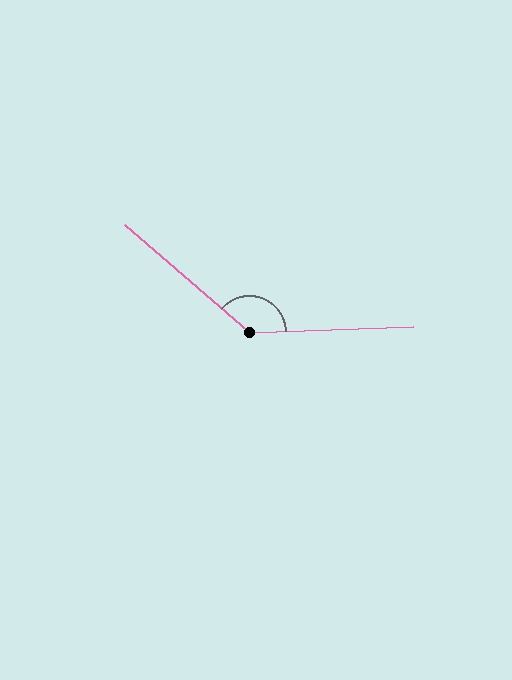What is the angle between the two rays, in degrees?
Approximately 137 degrees.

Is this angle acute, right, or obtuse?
It is obtuse.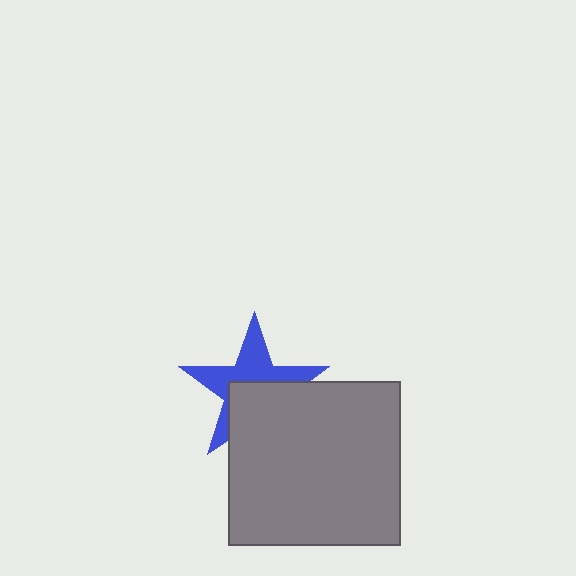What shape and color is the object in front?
The object in front is a gray rectangle.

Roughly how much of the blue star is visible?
About half of it is visible (roughly 53%).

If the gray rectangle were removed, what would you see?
You would see the complete blue star.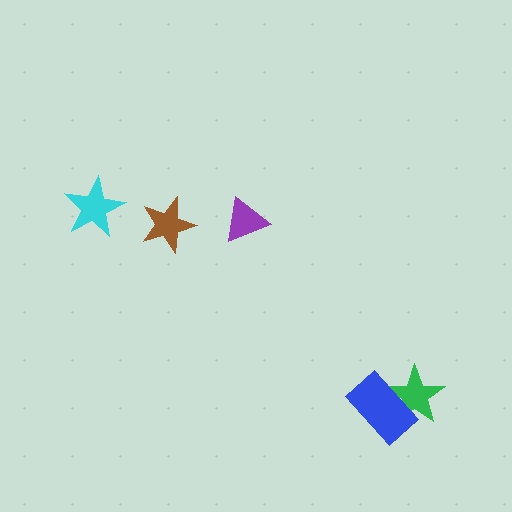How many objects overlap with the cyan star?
0 objects overlap with the cyan star.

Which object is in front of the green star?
The blue rectangle is in front of the green star.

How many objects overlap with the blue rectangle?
1 object overlaps with the blue rectangle.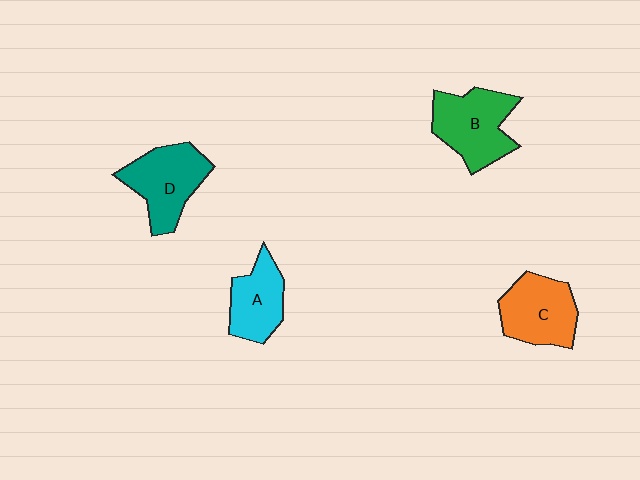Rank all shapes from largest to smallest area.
From largest to smallest: B (green), D (teal), C (orange), A (cyan).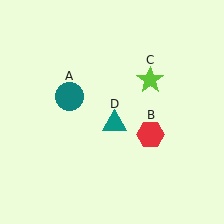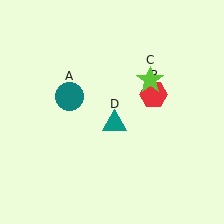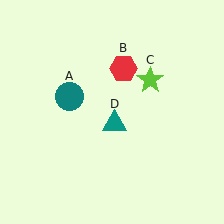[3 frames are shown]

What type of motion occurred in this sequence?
The red hexagon (object B) rotated counterclockwise around the center of the scene.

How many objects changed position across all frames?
1 object changed position: red hexagon (object B).